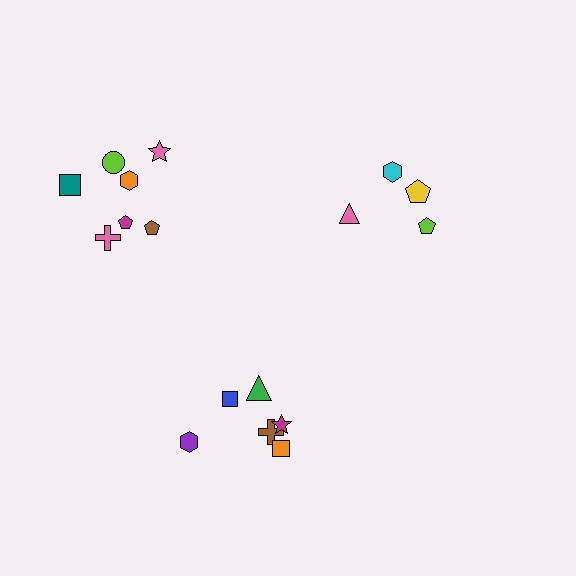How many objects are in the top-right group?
There are 4 objects.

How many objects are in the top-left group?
There are 7 objects.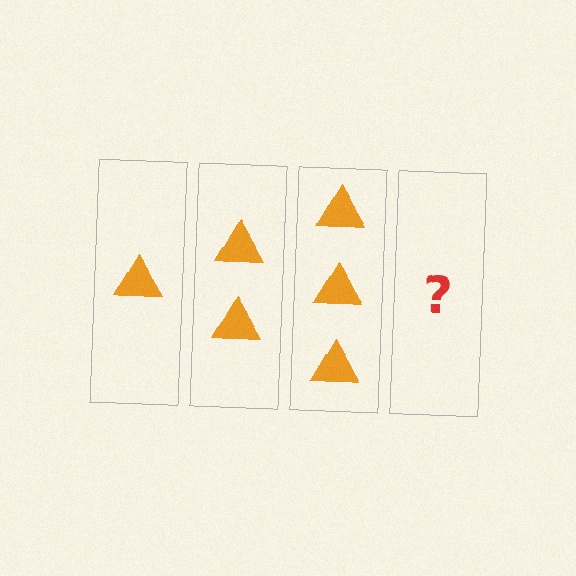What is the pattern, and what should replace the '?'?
The pattern is that each step adds one more triangle. The '?' should be 4 triangles.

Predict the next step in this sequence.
The next step is 4 triangles.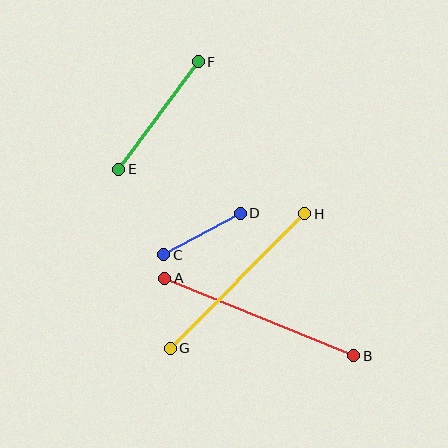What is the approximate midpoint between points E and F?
The midpoint is at approximately (158, 115) pixels.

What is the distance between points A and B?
The distance is approximately 204 pixels.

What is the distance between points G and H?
The distance is approximately 190 pixels.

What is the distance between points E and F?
The distance is approximately 134 pixels.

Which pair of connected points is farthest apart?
Points A and B are farthest apart.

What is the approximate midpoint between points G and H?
The midpoint is at approximately (237, 281) pixels.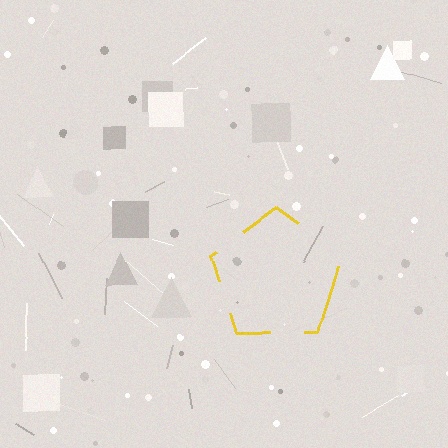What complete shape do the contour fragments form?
The contour fragments form a pentagon.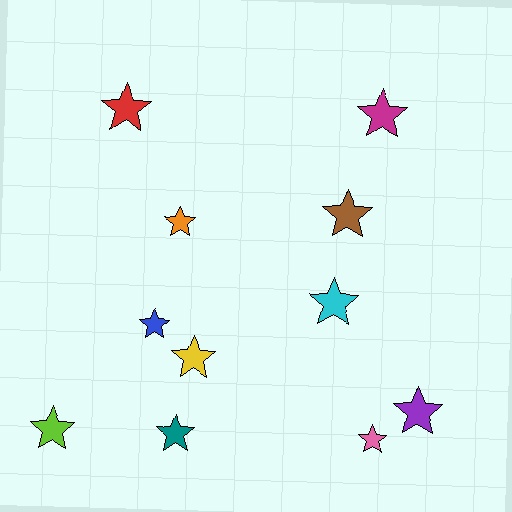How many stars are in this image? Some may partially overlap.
There are 11 stars.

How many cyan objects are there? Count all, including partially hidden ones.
There is 1 cyan object.